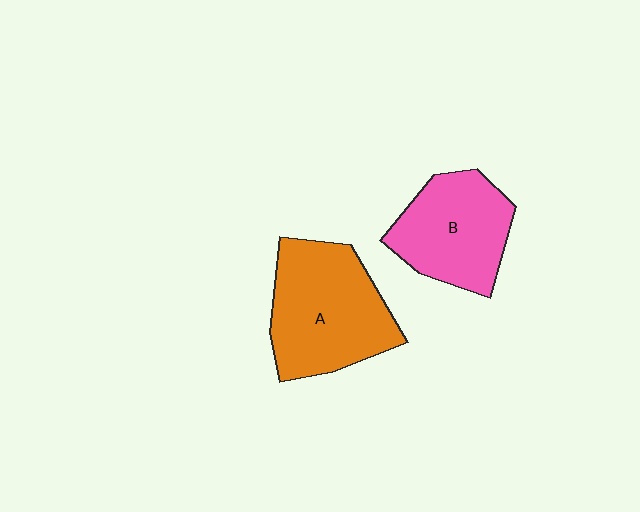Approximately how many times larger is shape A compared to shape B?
Approximately 1.2 times.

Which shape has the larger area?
Shape A (orange).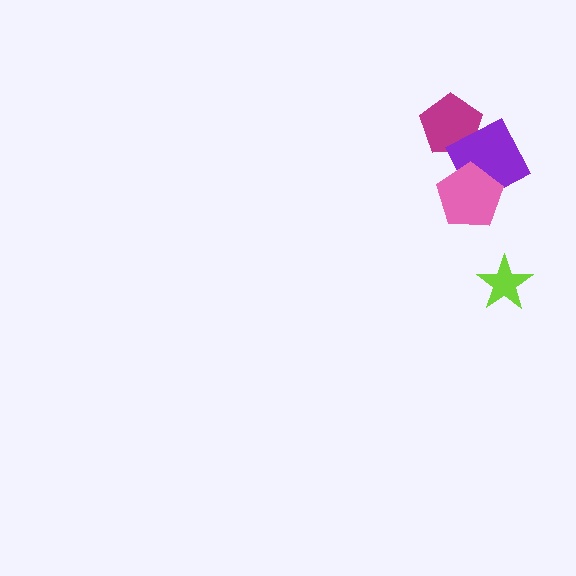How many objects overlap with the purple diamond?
2 objects overlap with the purple diamond.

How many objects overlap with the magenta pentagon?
1 object overlaps with the magenta pentagon.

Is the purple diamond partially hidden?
Yes, it is partially covered by another shape.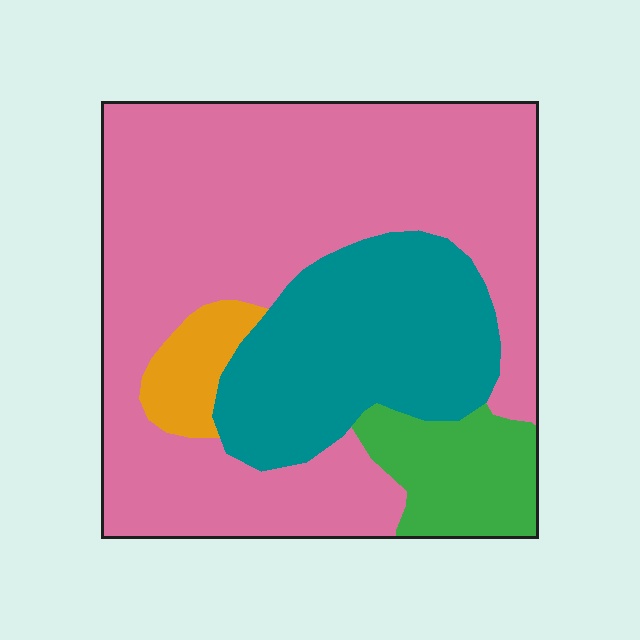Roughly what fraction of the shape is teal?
Teal takes up about one quarter (1/4) of the shape.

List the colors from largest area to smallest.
From largest to smallest: pink, teal, green, orange.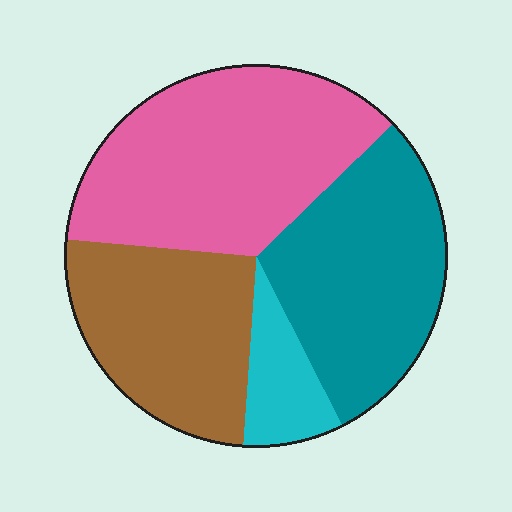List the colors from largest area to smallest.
From largest to smallest: pink, teal, brown, cyan.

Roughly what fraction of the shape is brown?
Brown covers around 25% of the shape.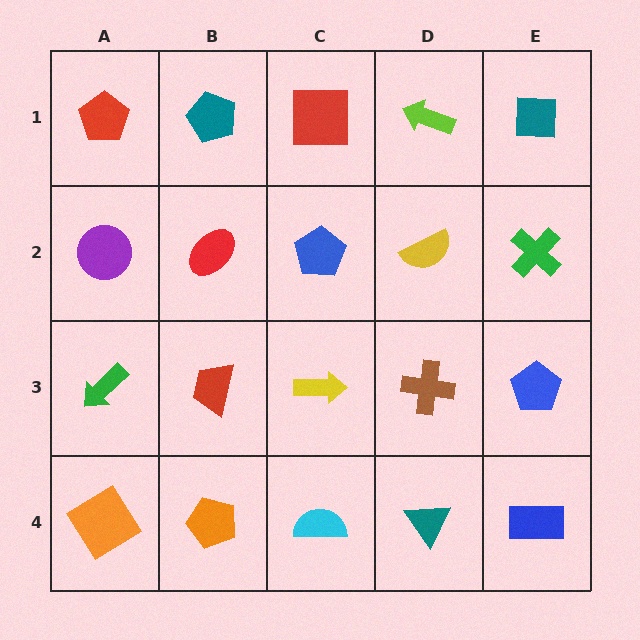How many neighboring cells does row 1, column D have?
3.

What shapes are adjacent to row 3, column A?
A purple circle (row 2, column A), an orange diamond (row 4, column A), a red trapezoid (row 3, column B).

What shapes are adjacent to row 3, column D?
A yellow semicircle (row 2, column D), a teal triangle (row 4, column D), a yellow arrow (row 3, column C), a blue pentagon (row 3, column E).